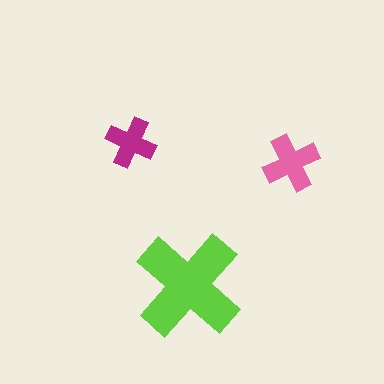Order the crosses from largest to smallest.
the lime one, the pink one, the magenta one.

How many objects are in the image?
There are 3 objects in the image.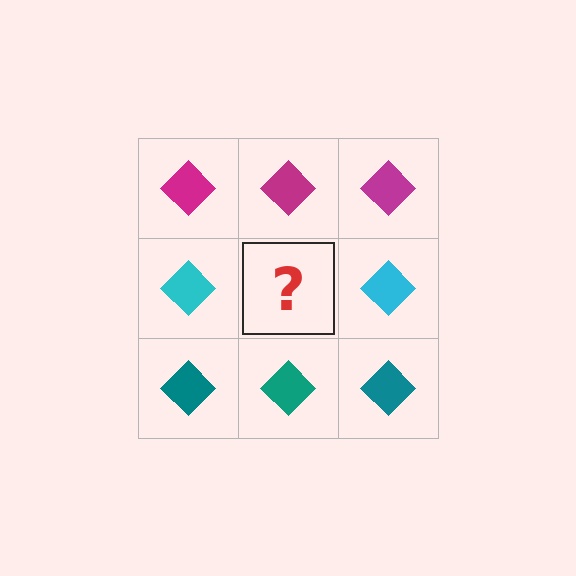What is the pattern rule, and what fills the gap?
The rule is that each row has a consistent color. The gap should be filled with a cyan diamond.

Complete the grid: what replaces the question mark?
The question mark should be replaced with a cyan diamond.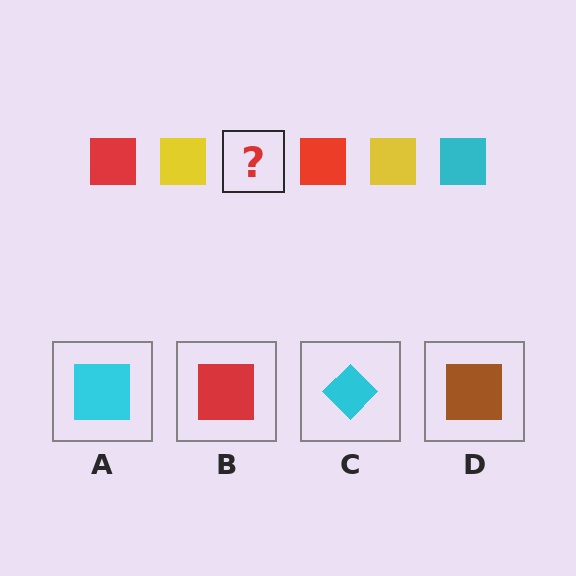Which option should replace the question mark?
Option A.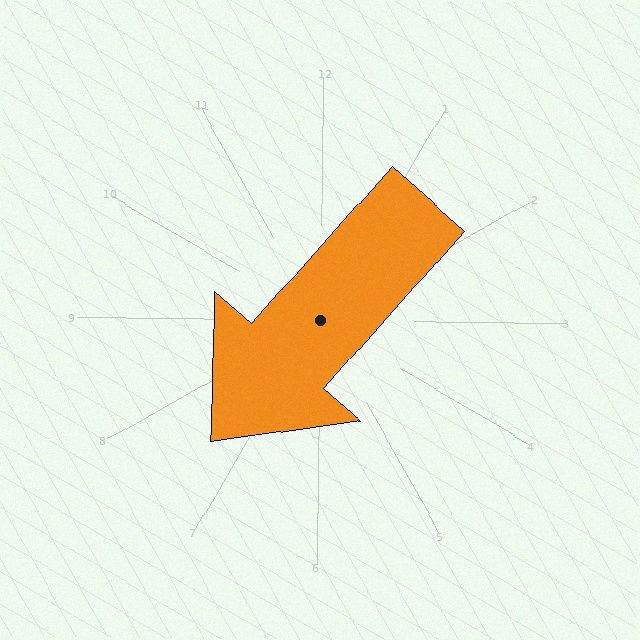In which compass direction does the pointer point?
Southwest.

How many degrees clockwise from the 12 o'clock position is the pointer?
Approximately 221 degrees.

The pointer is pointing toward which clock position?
Roughly 7 o'clock.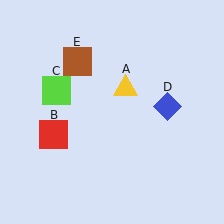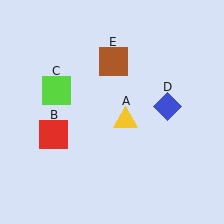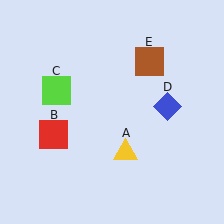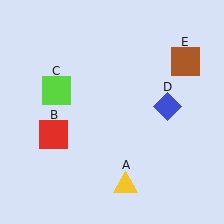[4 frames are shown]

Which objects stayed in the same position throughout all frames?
Red square (object B) and lime square (object C) and blue diamond (object D) remained stationary.